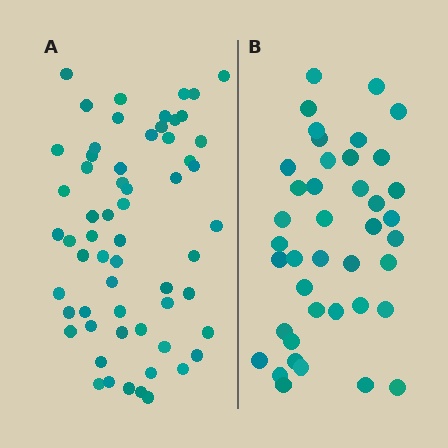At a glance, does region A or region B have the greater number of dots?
Region A (the left region) has more dots.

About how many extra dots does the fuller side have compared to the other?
Region A has approximately 20 more dots than region B.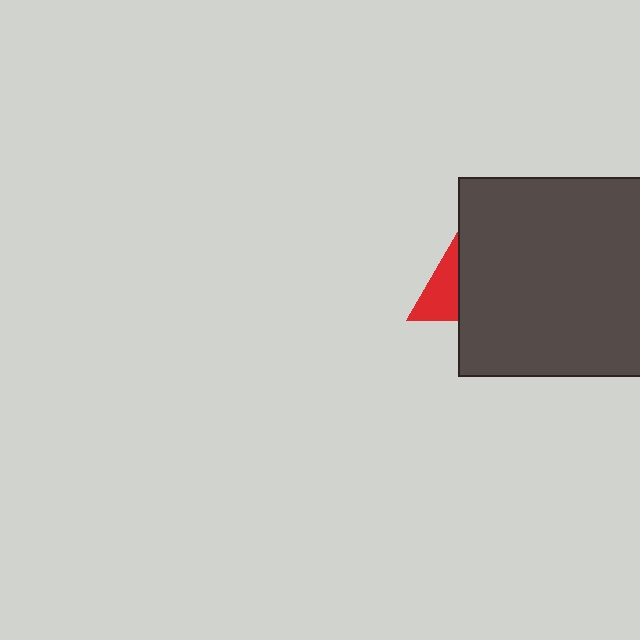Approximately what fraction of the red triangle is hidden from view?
Roughly 61% of the red triangle is hidden behind the dark gray rectangle.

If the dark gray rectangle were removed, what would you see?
You would see the complete red triangle.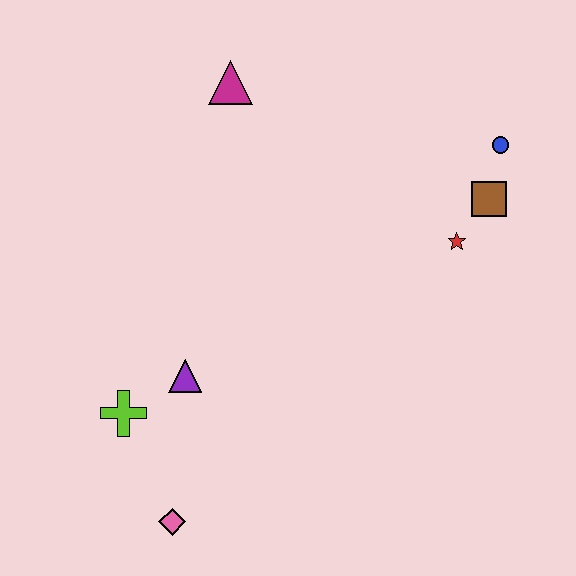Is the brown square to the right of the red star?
Yes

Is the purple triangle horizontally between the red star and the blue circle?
No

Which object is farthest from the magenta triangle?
The pink diamond is farthest from the magenta triangle.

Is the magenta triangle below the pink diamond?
No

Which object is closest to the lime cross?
The purple triangle is closest to the lime cross.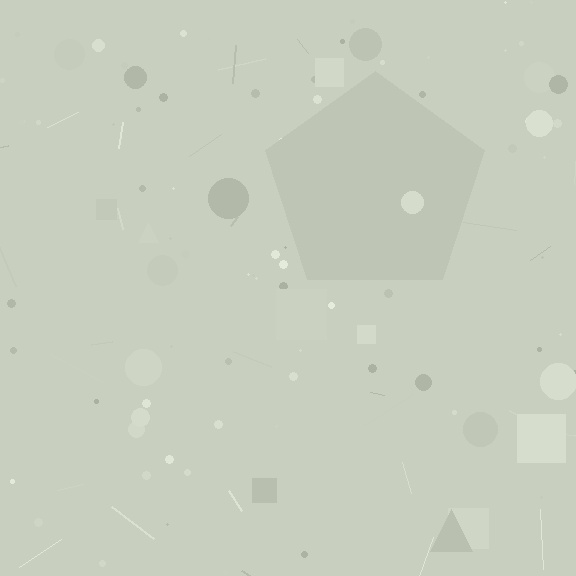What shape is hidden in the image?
A pentagon is hidden in the image.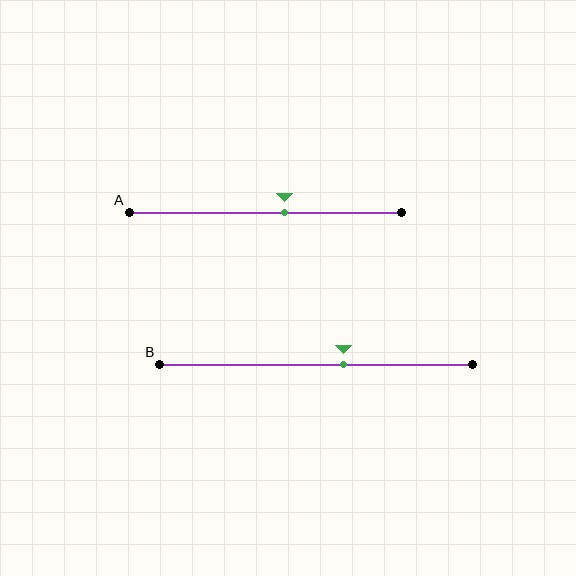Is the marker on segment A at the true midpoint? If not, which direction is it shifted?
No, the marker on segment A is shifted to the right by about 7% of the segment length.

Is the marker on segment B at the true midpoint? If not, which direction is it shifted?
No, the marker on segment B is shifted to the right by about 9% of the segment length.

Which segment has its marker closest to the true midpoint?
Segment A has its marker closest to the true midpoint.